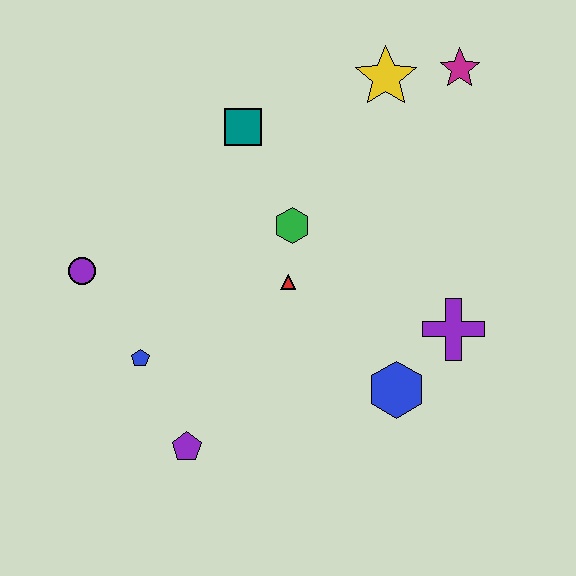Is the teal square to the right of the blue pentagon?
Yes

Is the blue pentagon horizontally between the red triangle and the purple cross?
No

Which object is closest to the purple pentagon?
The blue pentagon is closest to the purple pentagon.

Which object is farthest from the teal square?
The purple pentagon is farthest from the teal square.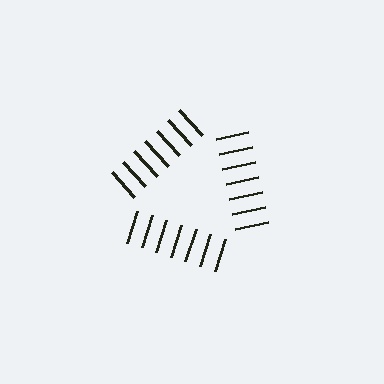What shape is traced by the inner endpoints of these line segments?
An illusory triangle — the line segments terminate on its edges but no continuous stroke is drawn.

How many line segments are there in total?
21 — 7 along each of the 3 edges.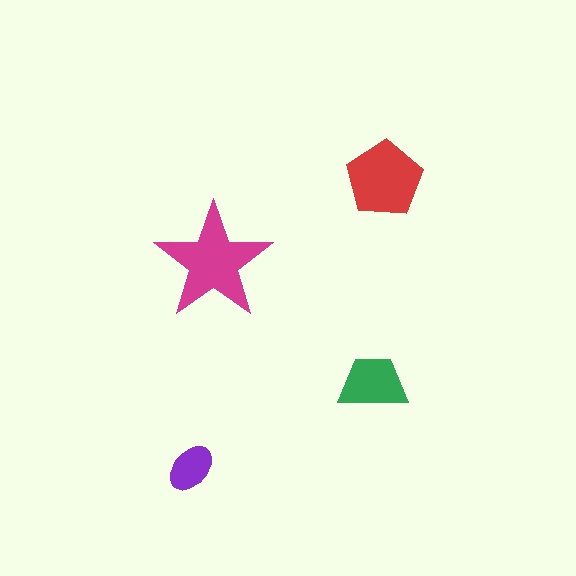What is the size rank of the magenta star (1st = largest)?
1st.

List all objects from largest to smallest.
The magenta star, the red pentagon, the green trapezoid, the purple ellipse.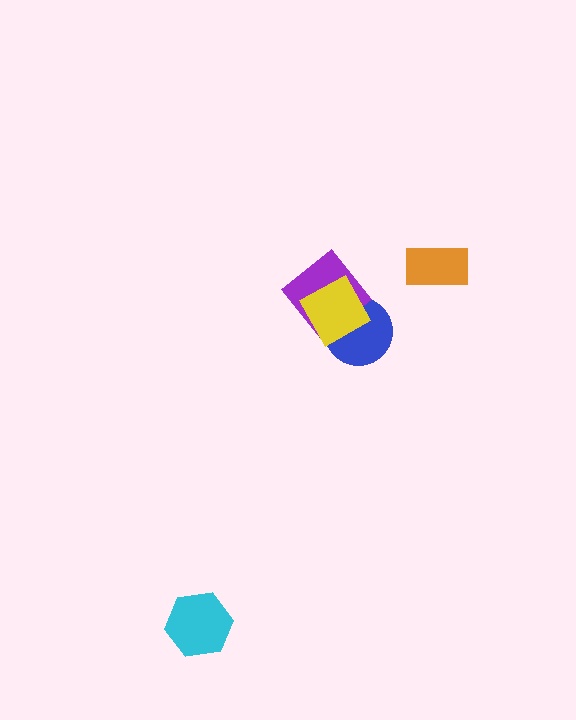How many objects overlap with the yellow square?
2 objects overlap with the yellow square.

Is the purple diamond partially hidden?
Yes, it is partially covered by another shape.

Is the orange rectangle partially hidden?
No, no other shape covers it.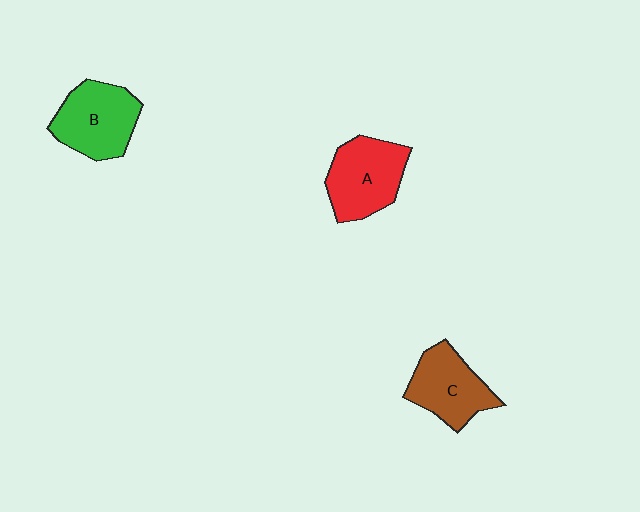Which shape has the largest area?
Shape B (green).